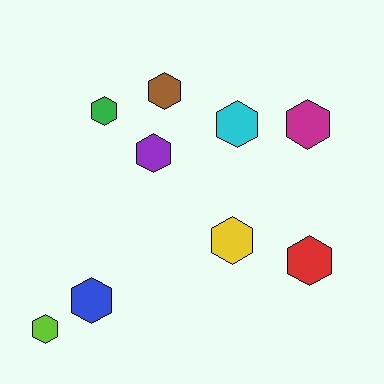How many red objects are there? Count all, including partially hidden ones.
There is 1 red object.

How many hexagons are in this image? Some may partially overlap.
There are 9 hexagons.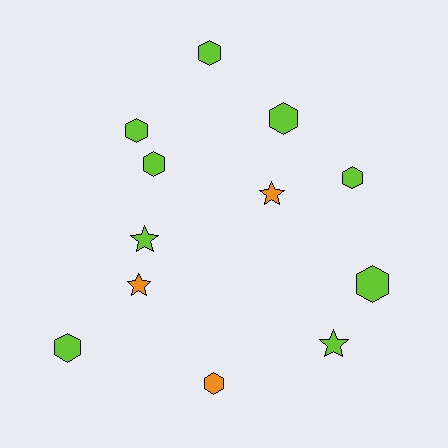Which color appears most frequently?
Lime, with 9 objects.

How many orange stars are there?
There are 2 orange stars.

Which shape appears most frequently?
Hexagon, with 8 objects.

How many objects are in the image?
There are 12 objects.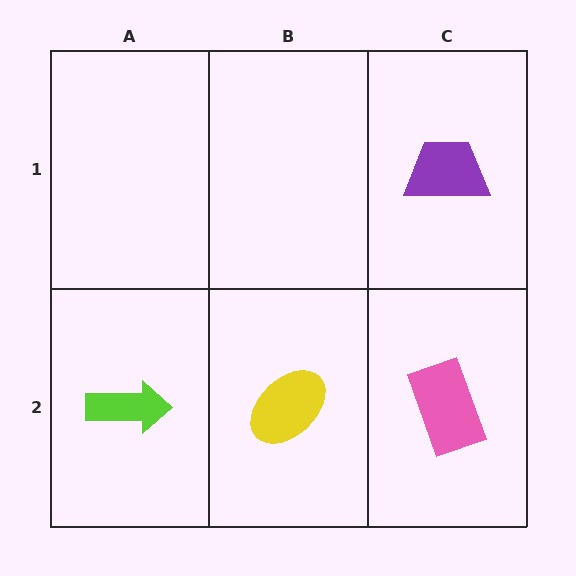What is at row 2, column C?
A pink rectangle.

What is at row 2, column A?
A lime arrow.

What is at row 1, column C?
A purple trapezoid.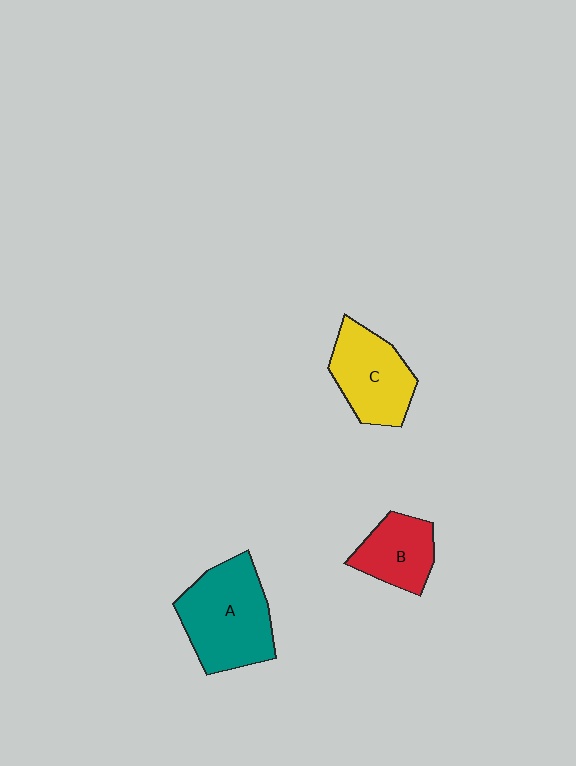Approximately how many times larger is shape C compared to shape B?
Approximately 1.3 times.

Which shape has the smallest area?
Shape B (red).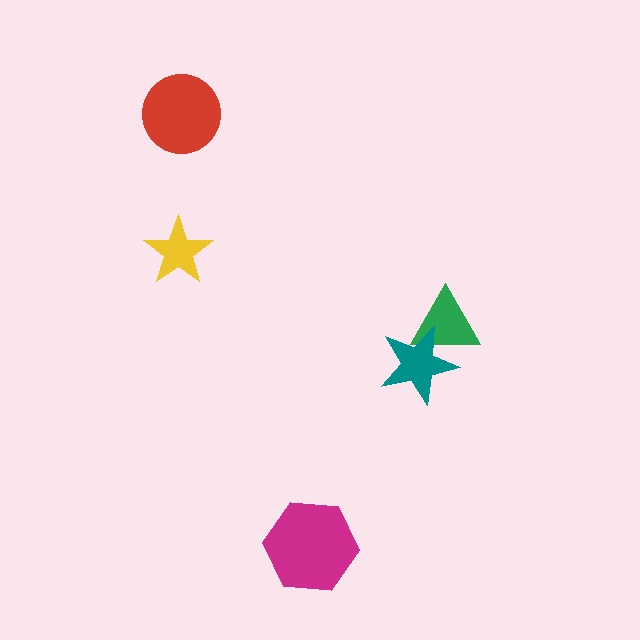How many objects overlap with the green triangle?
1 object overlaps with the green triangle.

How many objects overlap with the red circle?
0 objects overlap with the red circle.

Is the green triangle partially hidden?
Yes, it is partially covered by another shape.